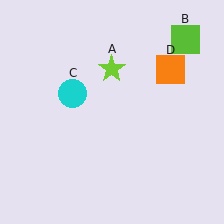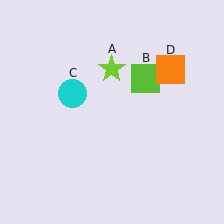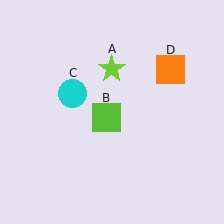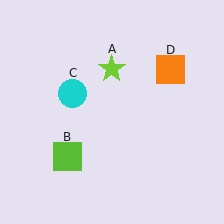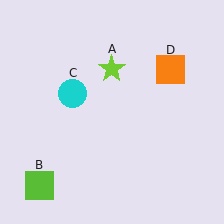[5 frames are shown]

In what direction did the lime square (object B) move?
The lime square (object B) moved down and to the left.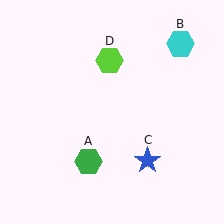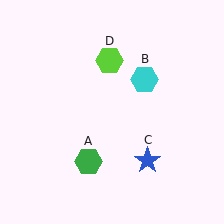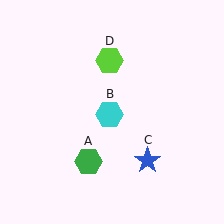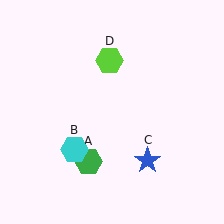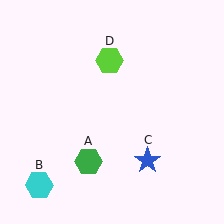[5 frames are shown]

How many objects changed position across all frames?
1 object changed position: cyan hexagon (object B).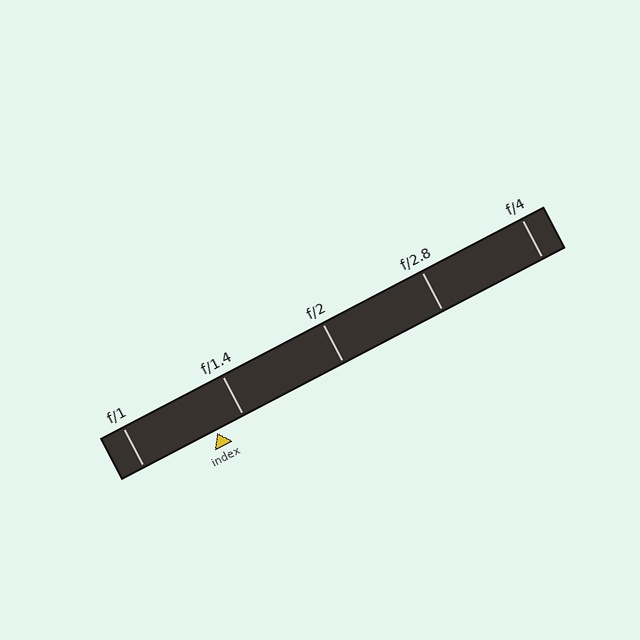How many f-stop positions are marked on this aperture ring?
There are 5 f-stop positions marked.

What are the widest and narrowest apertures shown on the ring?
The widest aperture shown is f/1 and the narrowest is f/4.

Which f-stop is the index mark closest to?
The index mark is closest to f/1.4.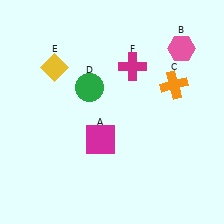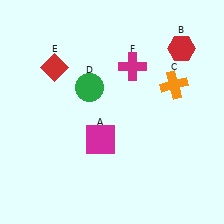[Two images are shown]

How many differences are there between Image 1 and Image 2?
There are 2 differences between the two images.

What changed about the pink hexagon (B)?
In Image 1, B is pink. In Image 2, it changed to red.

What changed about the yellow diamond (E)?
In Image 1, E is yellow. In Image 2, it changed to red.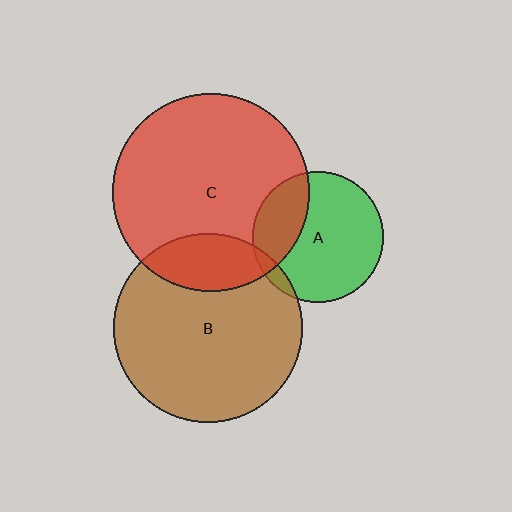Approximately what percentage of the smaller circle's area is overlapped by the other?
Approximately 5%.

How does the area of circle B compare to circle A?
Approximately 2.1 times.